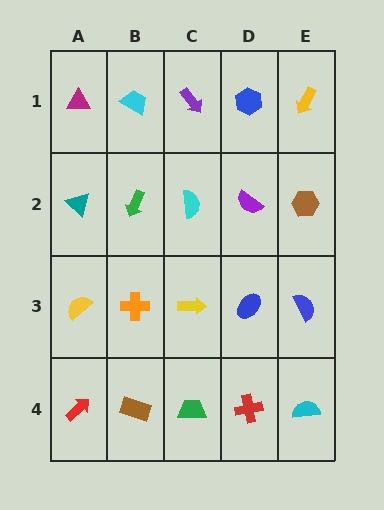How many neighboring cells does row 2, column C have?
4.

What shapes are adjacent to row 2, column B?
A cyan trapezoid (row 1, column B), an orange cross (row 3, column B), a teal triangle (row 2, column A), a cyan semicircle (row 2, column C).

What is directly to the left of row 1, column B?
A magenta triangle.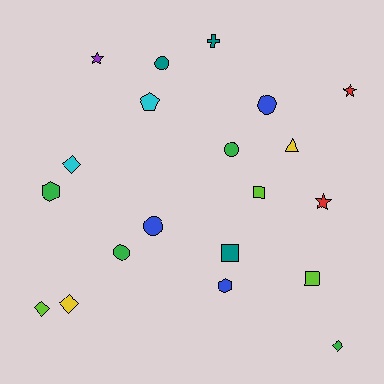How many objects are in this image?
There are 20 objects.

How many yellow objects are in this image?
There are 2 yellow objects.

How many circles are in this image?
There are 5 circles.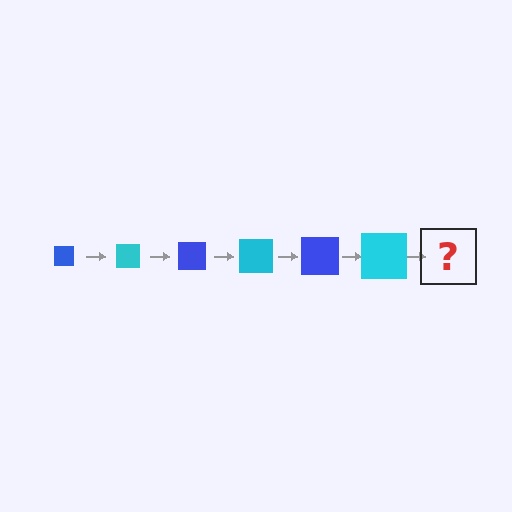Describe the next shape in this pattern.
It should be a blue square, larger than the previous one.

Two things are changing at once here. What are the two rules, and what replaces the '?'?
The two rules are that the square grows larger each step and the color cycles through blue and cyan. The '?' should be a blue square, larger than the previous one.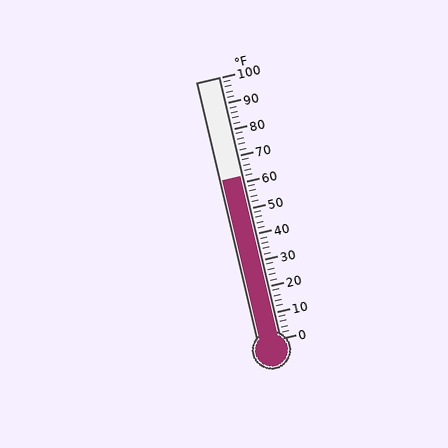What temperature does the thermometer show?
The thermometer shows approximately 62°F.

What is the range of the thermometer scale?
The thermometer scale ranges from 0°F to 100°F.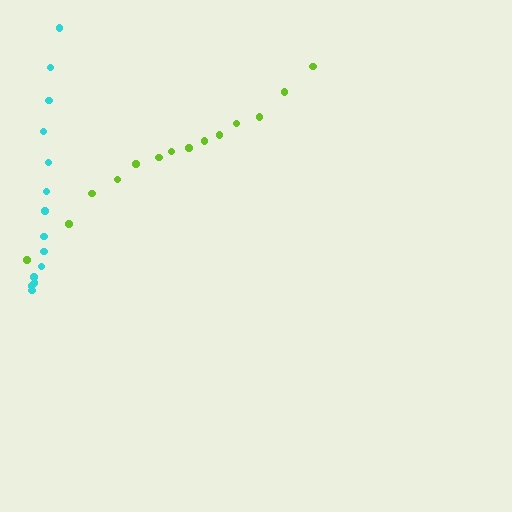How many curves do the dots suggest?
There are 2 distinct paths.